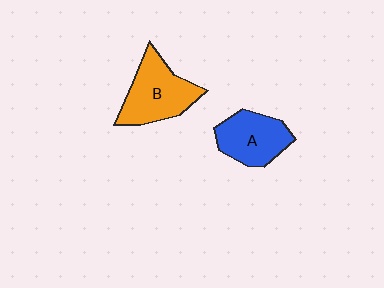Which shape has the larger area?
Shape B (orange).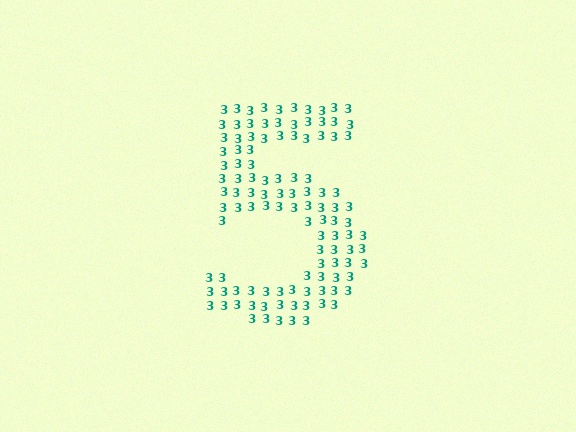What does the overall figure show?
The overall figure shows the digit 5.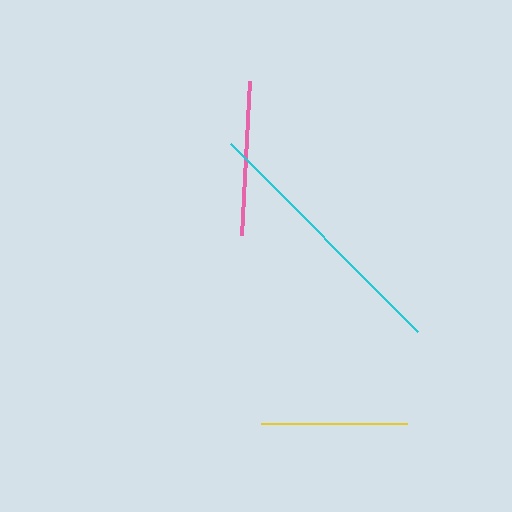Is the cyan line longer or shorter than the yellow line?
The cyan line is longer than the yellow line.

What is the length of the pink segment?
The pink segment is approximately 154 pixels long.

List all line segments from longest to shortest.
From longest to shortest: cyan, pink, yellow.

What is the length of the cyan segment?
The cyan segment is approximately 265 pixels long.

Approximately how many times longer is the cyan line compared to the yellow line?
The cyan line is approximately 1.8 times the length of the yellow line.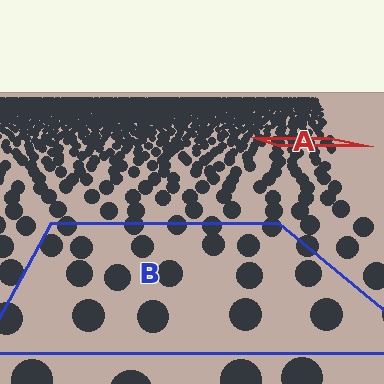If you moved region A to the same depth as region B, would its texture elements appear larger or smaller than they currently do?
They would appear larger. At a closer depth, the same texture elements are projected at a bigger on-screen size.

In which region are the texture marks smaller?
The texture marks are smaller in region A, because it is farther away.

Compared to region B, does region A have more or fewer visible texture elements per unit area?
Region A has more texture elements per unit area — they are packed more densely because it is farther away.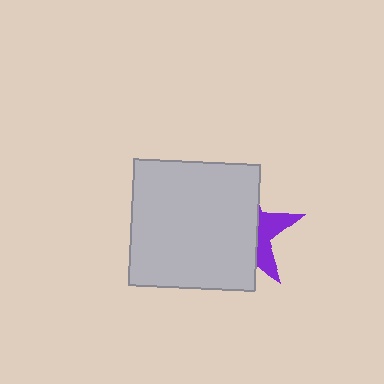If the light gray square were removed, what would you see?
You would see the complete purple star.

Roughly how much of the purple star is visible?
A small part of it is visible (roughly 30%).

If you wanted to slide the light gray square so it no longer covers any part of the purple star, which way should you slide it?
Slide it left — that is the most direct way to separate the two shapes.